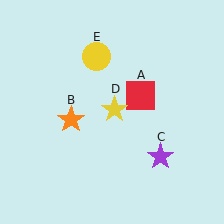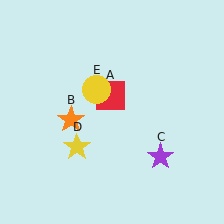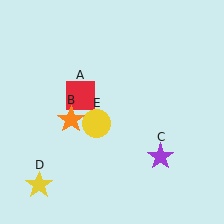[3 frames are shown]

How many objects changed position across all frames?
3 objects changed position: red square (object A), yellow star (object D), yellow circle (object E).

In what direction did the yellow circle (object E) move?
The yellow circle (object E) moved down.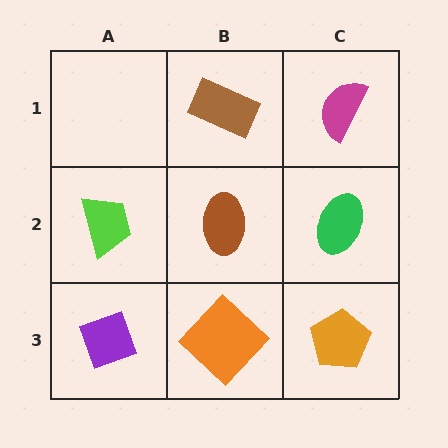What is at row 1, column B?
A brown rectangle.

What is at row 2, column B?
A brown ellipse.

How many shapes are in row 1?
2 shapes.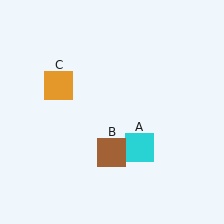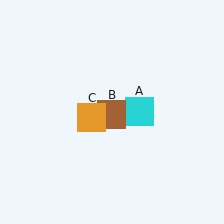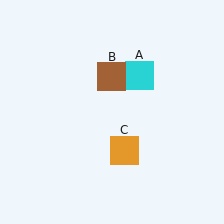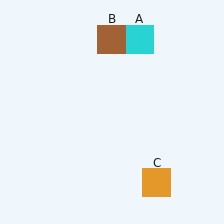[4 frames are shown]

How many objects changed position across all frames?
3 objects changed position: cyan square (object A), brown square (object B), orange square (object C).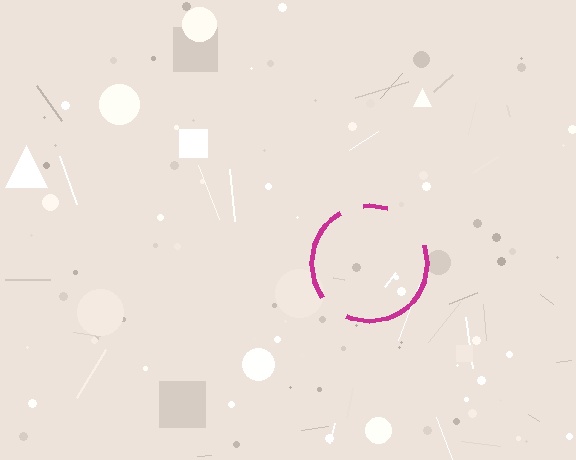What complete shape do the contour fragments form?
The contour fragments form a circle.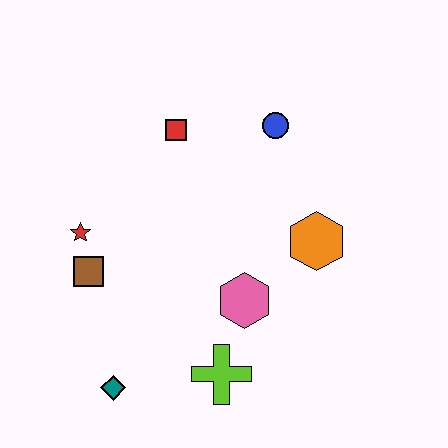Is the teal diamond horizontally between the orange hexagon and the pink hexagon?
No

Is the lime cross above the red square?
No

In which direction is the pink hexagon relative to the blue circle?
The pink hexagon is below the blue circle.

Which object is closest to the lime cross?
The pink hexagon is closest to the lime cross.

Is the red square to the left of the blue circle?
Yes